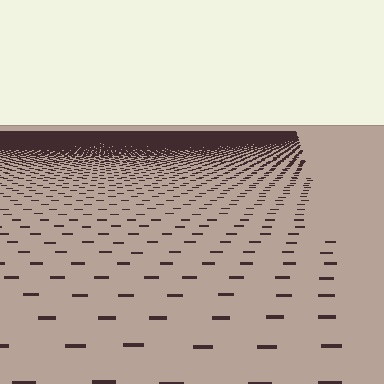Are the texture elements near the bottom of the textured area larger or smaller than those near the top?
Larger. Near the bottom, elements are closer to the viewer and appear at a bigger on-screen size.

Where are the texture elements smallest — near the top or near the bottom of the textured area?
Near the top.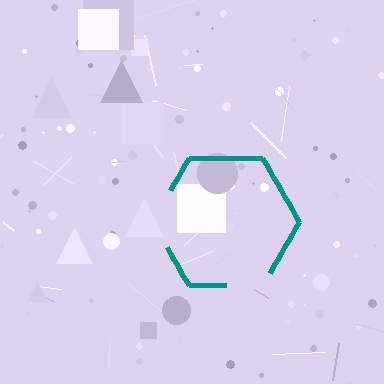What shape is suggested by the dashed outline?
The dashed outline suggests a hexagon.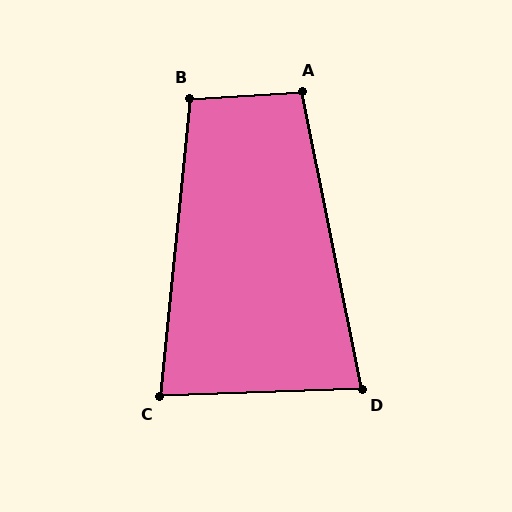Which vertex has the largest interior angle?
B, at approximately 99 degrees.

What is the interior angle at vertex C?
Approximately 82 degrees (acute).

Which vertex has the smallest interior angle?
D, at approximately 81 degrees.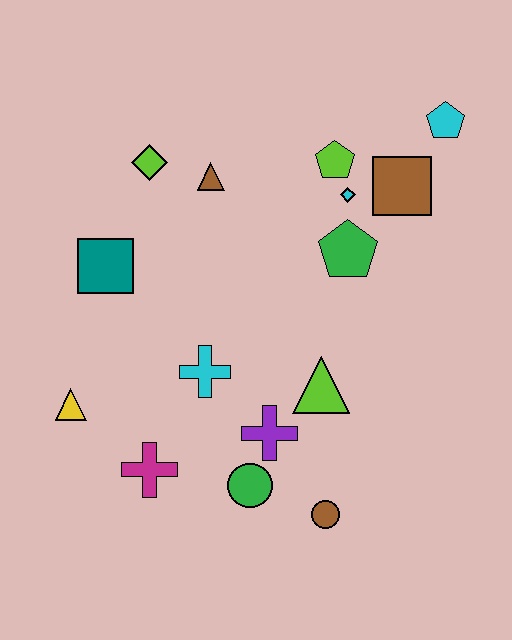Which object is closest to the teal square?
The lime diamond is closest to the teal square.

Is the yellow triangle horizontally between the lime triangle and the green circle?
No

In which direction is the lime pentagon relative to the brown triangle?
The lime pentagon is to the right of the brown triangle.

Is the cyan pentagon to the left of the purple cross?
No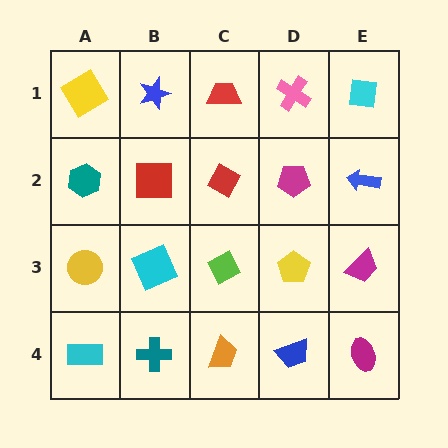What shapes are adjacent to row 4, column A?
A yellow circle (row 3, column A), a teal cross (row 4, column B).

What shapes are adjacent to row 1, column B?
A red square (row 2, column B), a yellow diamond (row 1, column A), a red trapezoid (row 1, column C).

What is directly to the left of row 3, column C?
A cyan square.